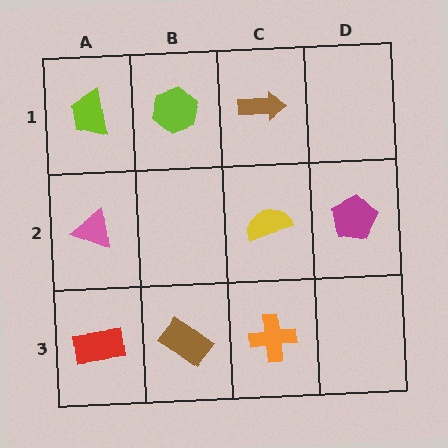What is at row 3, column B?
A brown rectangle.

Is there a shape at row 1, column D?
No, that cell is empty.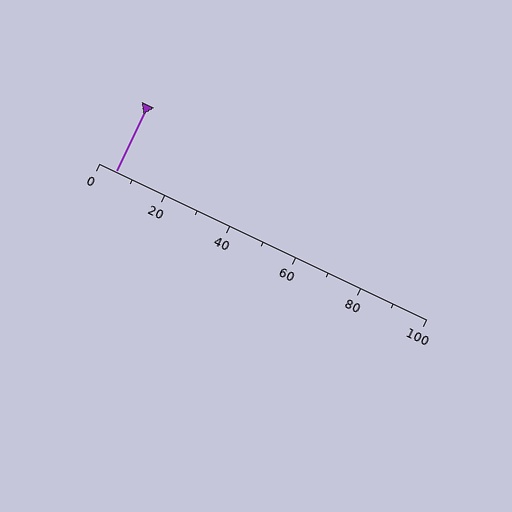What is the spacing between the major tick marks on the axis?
The major ticks are spaced 20 apart.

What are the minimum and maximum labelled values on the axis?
The axis runs from 0 to 100.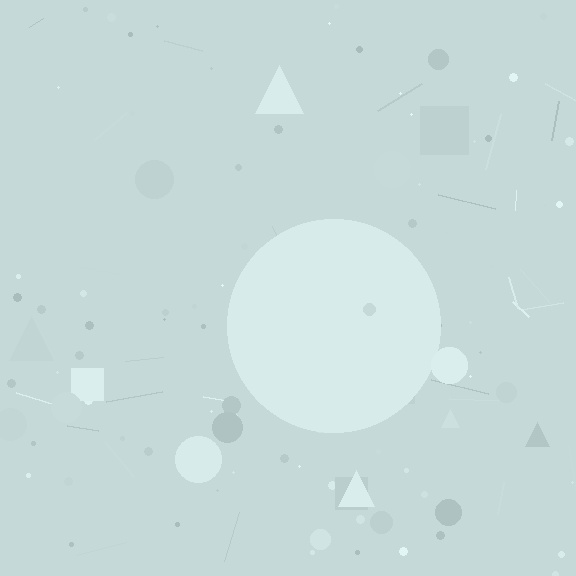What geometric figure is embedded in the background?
A circle is embedded in the background.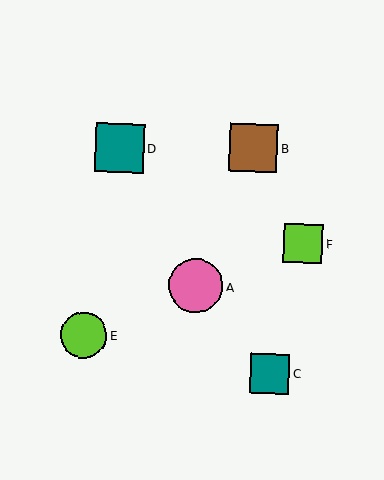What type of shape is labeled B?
Shape B is a brown square.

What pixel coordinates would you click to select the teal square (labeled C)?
Click at (270, 374) to select the teal square C.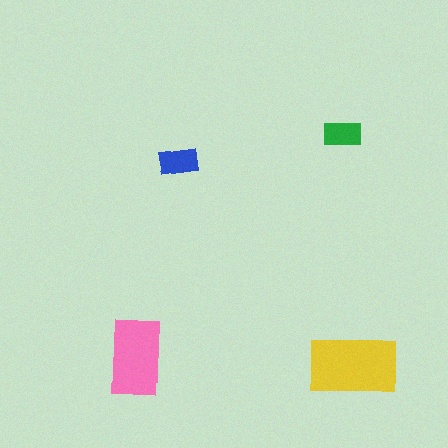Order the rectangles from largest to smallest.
the yellow one, the pink one, the blue one, the green one.